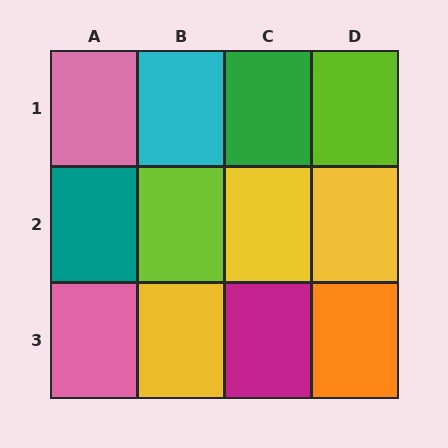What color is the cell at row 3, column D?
Orange.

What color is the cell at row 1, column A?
Pink.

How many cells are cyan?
1 cell is cyan.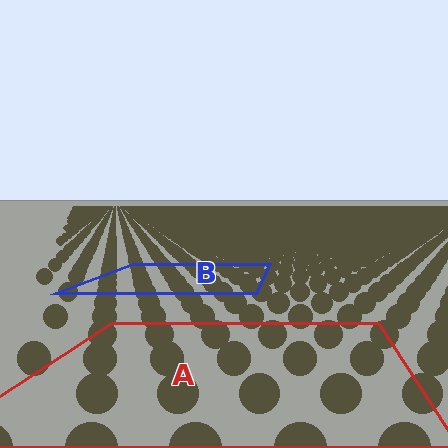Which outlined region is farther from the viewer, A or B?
Region B is farther from the viewer — the texture elements inside it appear smaller and more densely packed.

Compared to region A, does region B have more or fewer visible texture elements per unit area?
Region B has more texture elements per unit area — they are packed more densely because it is farther away.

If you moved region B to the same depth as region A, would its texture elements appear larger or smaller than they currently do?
They would appear larger. At a closer depth, the same texture elements are projected at a bigger on-screen size.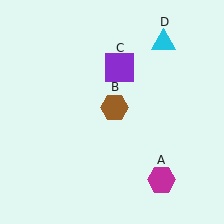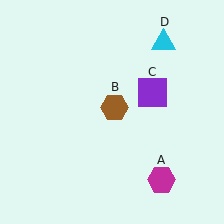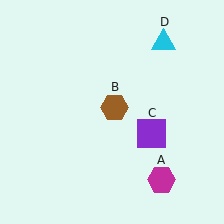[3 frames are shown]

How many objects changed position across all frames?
1 object changed position: purple square (object C).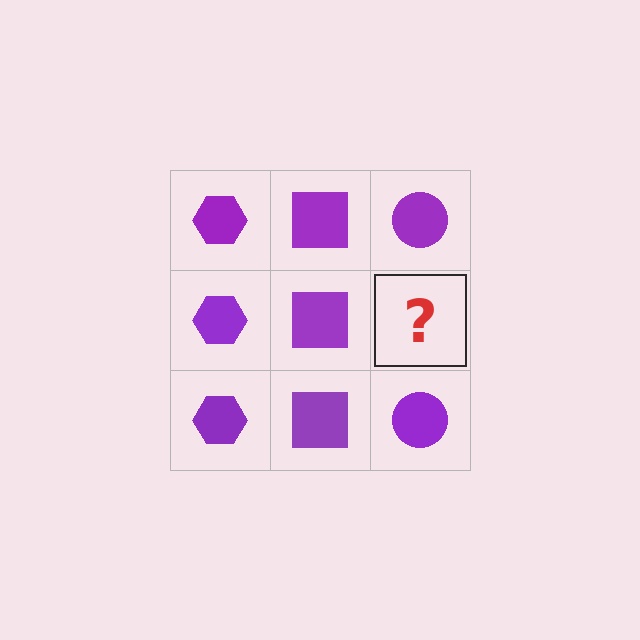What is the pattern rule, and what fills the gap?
The rule is that each column has a consistent shape. The gap should be filled with a purple circle.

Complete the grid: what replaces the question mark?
The question mark should be replaced with a purple circle.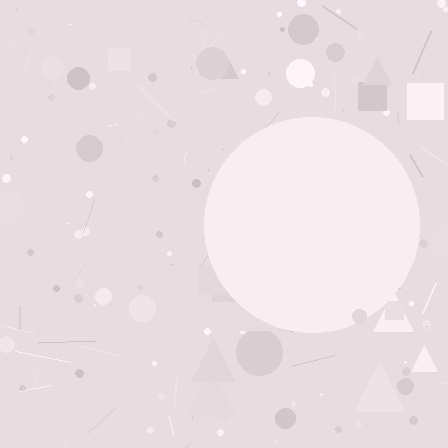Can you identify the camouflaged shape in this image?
The camouflaged shape is a circle.